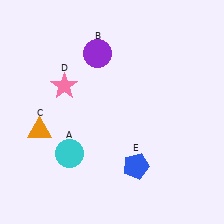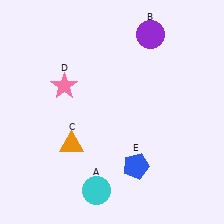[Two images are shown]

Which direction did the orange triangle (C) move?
The orange triangle (C) moved right.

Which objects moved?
The objects that moved are: the cyan circle (A), the purple circle (B), the orange triangle (C).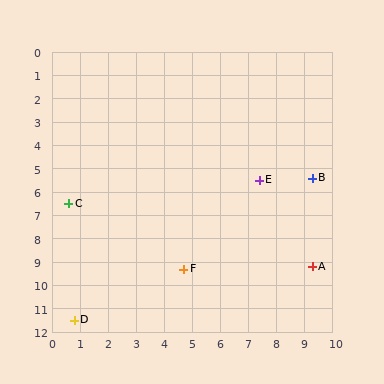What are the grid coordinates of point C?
Point C is at approximately (0.6, 6.5).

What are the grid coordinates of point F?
Point F is at approximately (4.7, 9.3).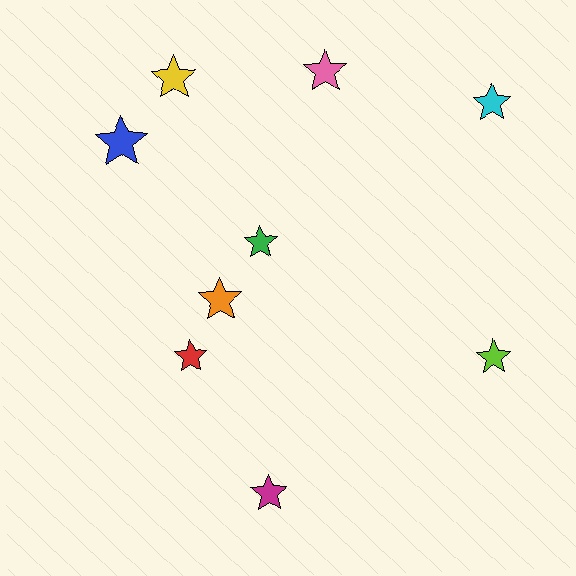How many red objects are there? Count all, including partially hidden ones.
There is 1 red object.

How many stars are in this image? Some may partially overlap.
There are 9 stars.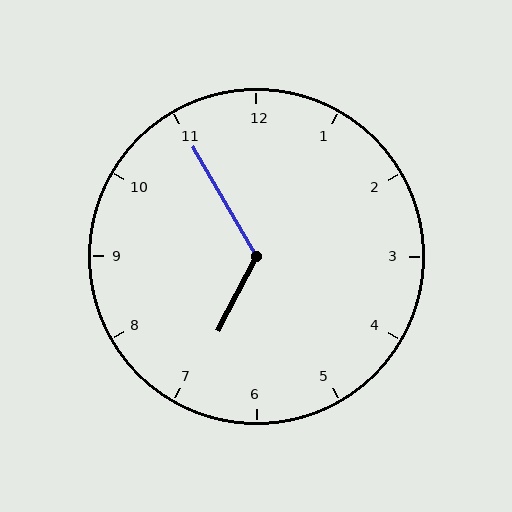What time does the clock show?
6:55.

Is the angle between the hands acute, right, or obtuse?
It is obtuse.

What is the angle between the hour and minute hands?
Approximately 122 degrees.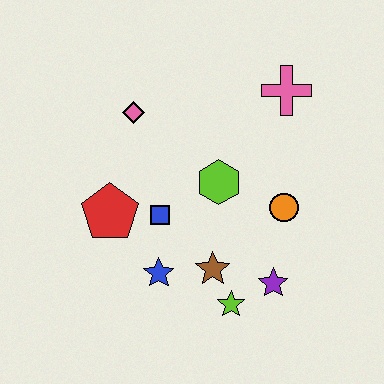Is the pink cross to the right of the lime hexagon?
Yes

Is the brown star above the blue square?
No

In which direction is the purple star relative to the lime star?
The purple star is to the right of the lime star.